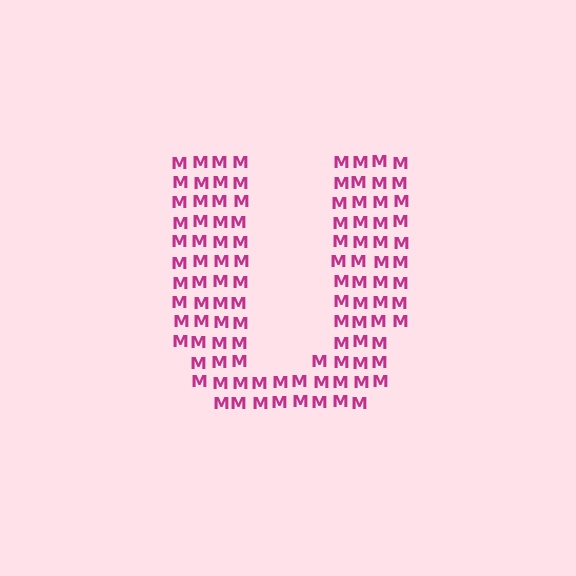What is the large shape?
The large shape is the letter U.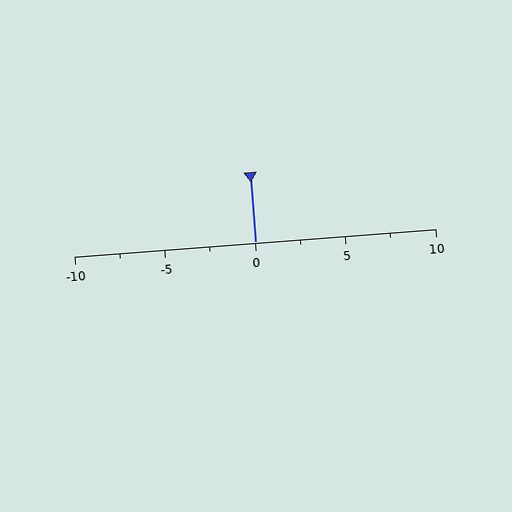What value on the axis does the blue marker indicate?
The marker indicates approximately 0.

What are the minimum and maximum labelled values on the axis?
The axis runs from -10 to 10.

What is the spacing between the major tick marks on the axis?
The major ticks are spaced 5 apart.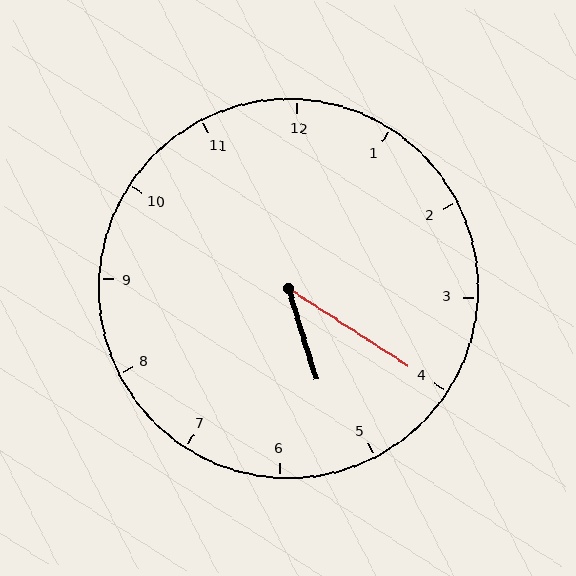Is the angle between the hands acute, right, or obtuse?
It is acute.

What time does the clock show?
5:20.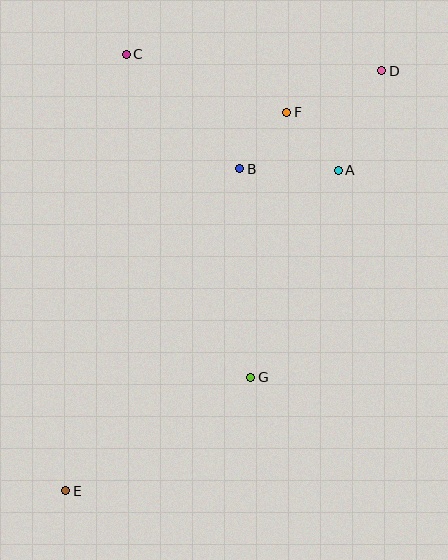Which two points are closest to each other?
Points B and F are closest to each other.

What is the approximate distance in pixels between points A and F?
The distance between A and F is approximately 77 pixels.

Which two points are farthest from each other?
Points D and E are farthest from each other.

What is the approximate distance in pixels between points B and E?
The distance between B and E is approximately 366 pixels.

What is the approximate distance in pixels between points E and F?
The distance between E and F is approximately 438 pixels.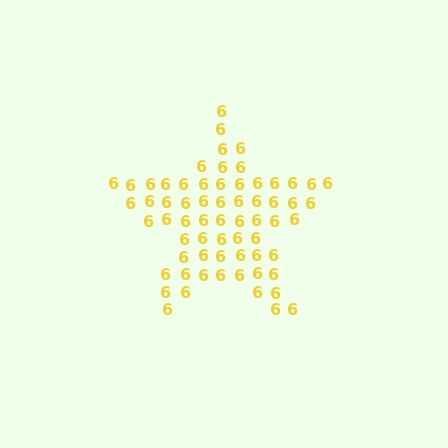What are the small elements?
The small elements are digit 6's.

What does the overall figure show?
The overall figure shows a star.